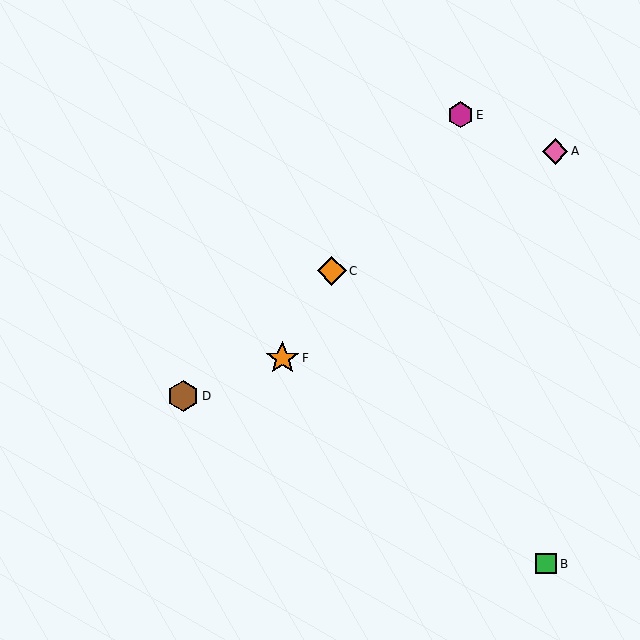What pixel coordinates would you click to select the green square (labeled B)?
Click at (546, 564) to select the green square B.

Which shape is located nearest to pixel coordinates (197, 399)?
The brown hexagon (labeled D) at (183, 396) is nearest to that location.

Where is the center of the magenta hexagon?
The center of the magenta hexagon is at (460, 115).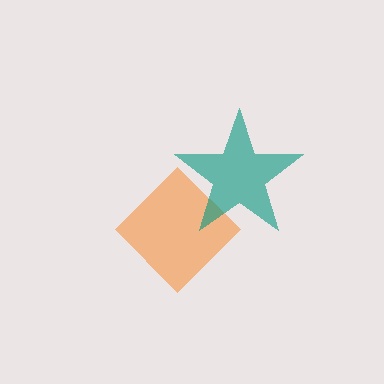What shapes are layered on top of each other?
The layered shapes are: an orange diamond, a teal star.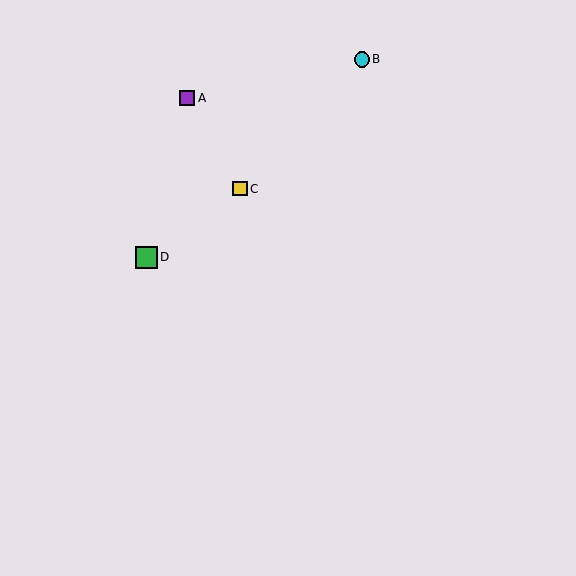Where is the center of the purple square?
The center of the purple square is at (187, 98).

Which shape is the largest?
The green square (labeled D) is the largest.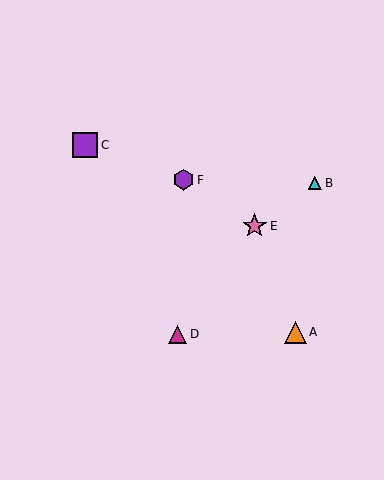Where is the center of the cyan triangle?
The center of the cyan triangle is at (315, 183).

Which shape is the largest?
The purple square (labeled C) is the largest.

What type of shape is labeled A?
Shape A is an orange triangle.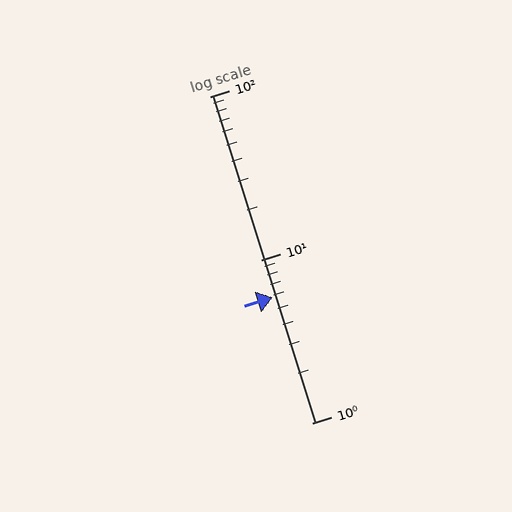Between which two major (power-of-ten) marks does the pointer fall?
The pointer is between 1 and 10.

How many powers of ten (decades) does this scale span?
The scale spans 2 decades, from 1 to 100.